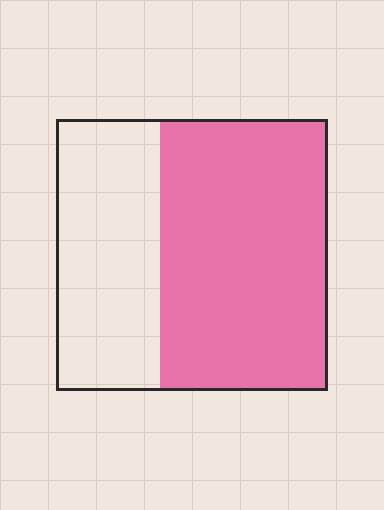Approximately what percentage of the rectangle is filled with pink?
Approximately 60%.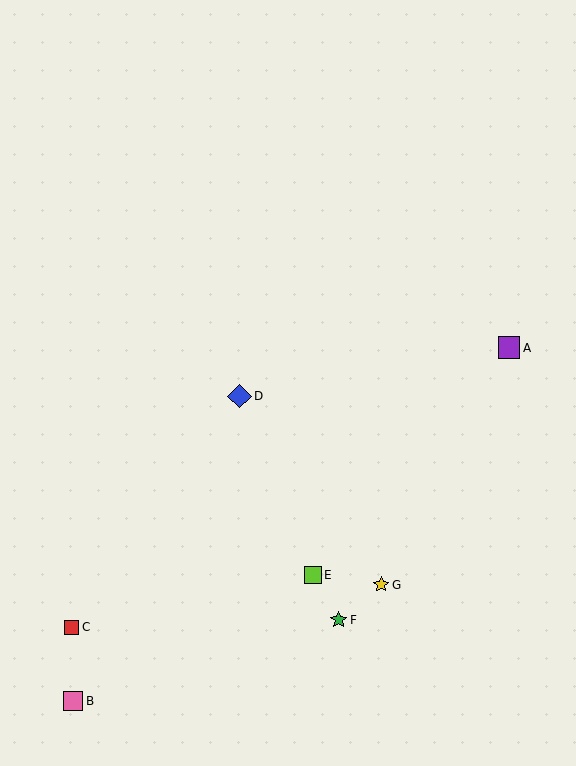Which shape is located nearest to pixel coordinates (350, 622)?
The green star (labeled F) at (339, 620) is nearest to that location.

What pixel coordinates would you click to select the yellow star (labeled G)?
Click at (381, 585) to select the yellow star G.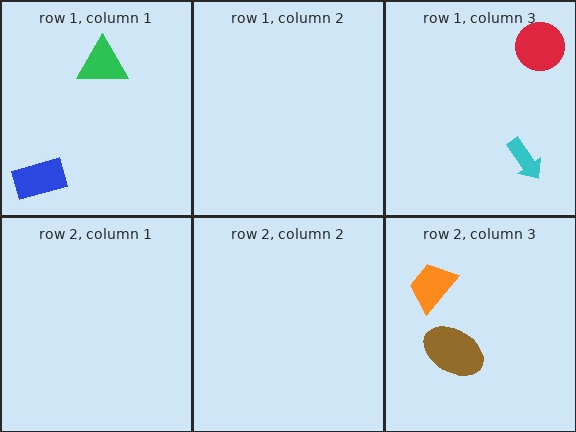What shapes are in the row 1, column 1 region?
The green triangle, the blue rectangle.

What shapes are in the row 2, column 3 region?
The brown ellipse, the orange trapezoid.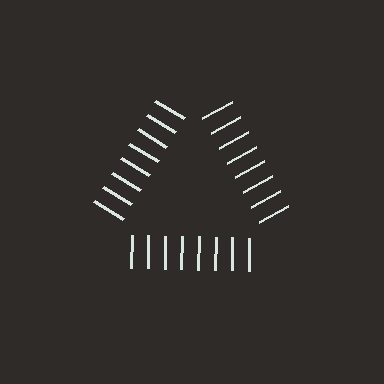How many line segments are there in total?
24 — 8 along each of the 3 edges.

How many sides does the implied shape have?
3 sides — the line-ends trace a triangle.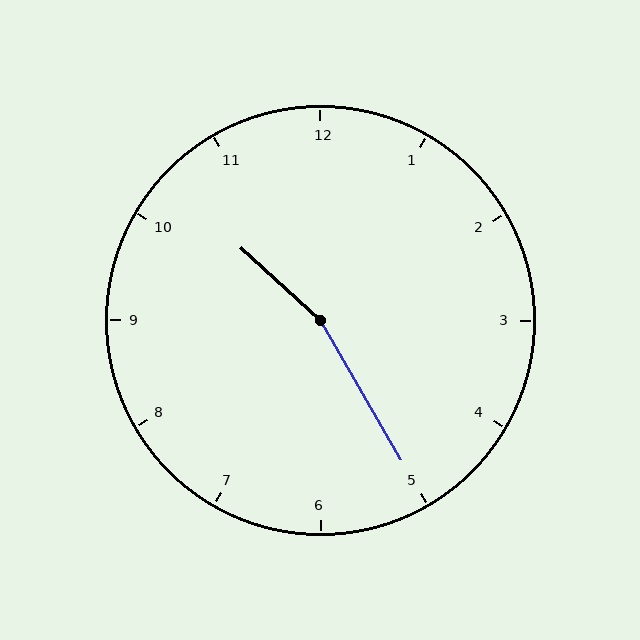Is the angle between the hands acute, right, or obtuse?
It is obtuse.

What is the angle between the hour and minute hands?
Approximately 162 degrees.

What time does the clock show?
10:25.